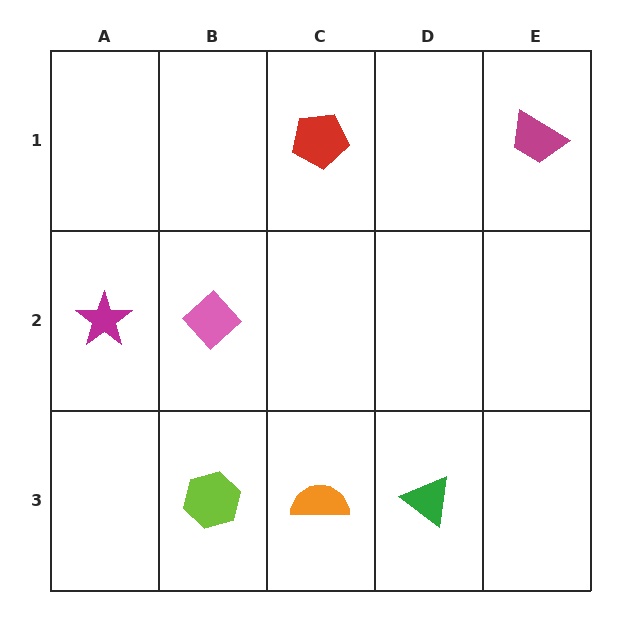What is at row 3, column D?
A green triangle.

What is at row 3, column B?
A lime hexagon.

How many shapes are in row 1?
2 shapes.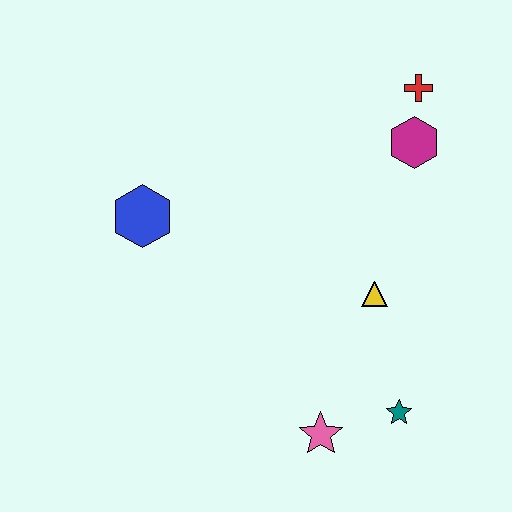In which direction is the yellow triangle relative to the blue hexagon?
The yellow triangle is to the right of the blue hexagon.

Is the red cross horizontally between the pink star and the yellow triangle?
No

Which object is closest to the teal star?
The pink star is closest to the teal star.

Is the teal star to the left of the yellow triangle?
No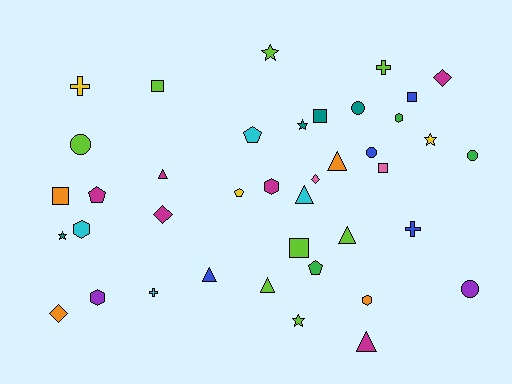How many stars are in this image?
There are 5 stars.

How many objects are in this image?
There are 40 objects.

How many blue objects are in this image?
There are 4 blue objects.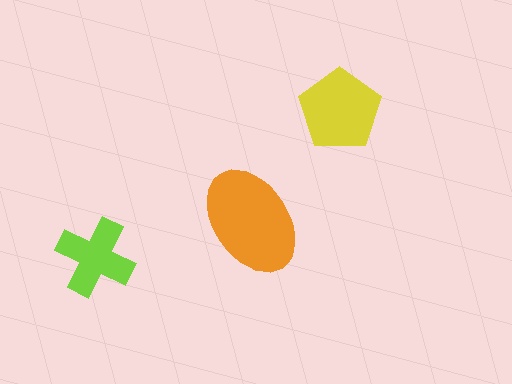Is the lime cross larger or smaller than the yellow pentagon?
Smaller.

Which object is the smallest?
The lime cross.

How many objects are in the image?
There are 3 objects in the image.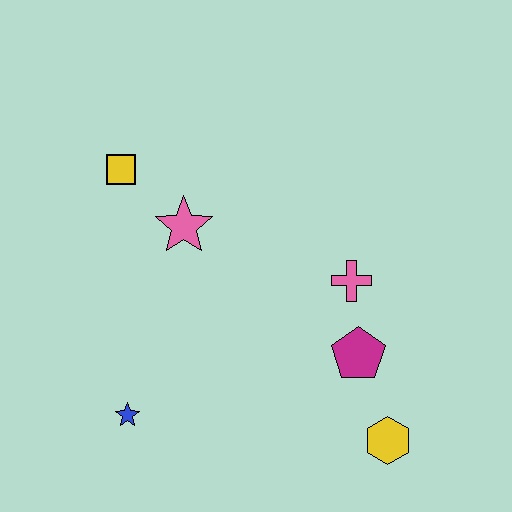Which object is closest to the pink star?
The yellow square is closest to the pink star.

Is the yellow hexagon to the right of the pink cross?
Yes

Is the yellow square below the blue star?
No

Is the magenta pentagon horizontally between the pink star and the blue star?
No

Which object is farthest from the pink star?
The yellow hexagon is farthest from the pink star.